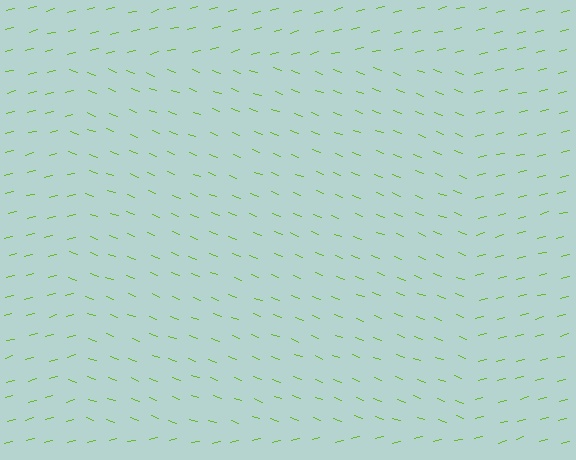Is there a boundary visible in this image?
Yes, there is a texture boundary formed by a change in line orientation.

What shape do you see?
I see a rectangle.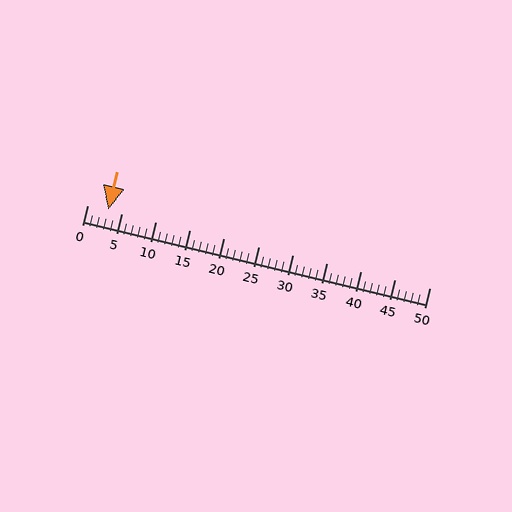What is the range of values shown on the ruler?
The ruler shows values from 0 to 50.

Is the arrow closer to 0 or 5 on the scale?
The arrow is closer to 5.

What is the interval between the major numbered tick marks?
The major tick marks are spaced 5 units apart.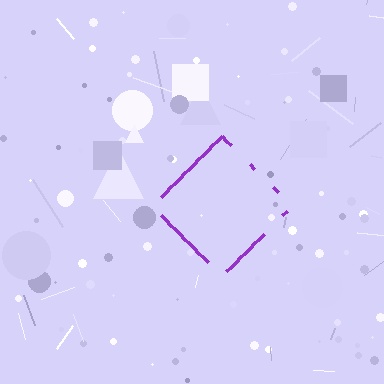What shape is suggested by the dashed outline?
The dashed outline suggests a diamond.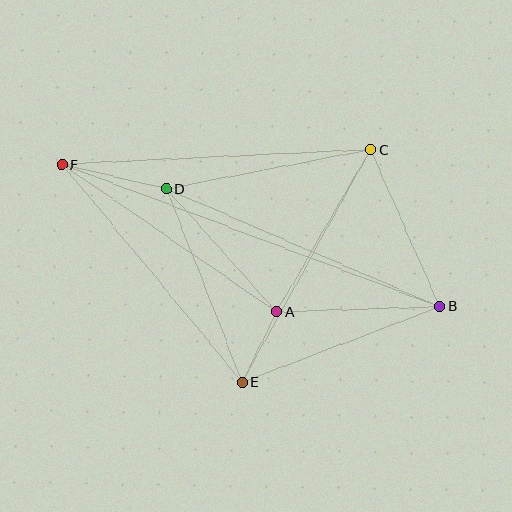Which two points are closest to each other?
Points A and E are closest to each other.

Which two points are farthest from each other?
Points B and F are farthest from each other.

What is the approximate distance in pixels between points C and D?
The distance between C and D is approximately 208 pixels.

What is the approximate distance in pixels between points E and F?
The distance between E and F is approximately 283 pixels.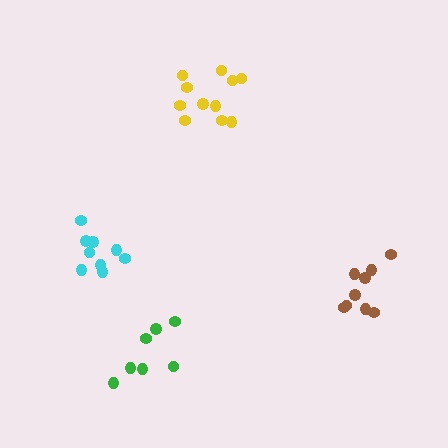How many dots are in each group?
Group 1: 11 dots, Group 2: 9 dots, Group 3: 9 dots, Group 4: 7 dots (36 total).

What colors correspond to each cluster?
The clusters are colored: yellow, cyan, brown, green.